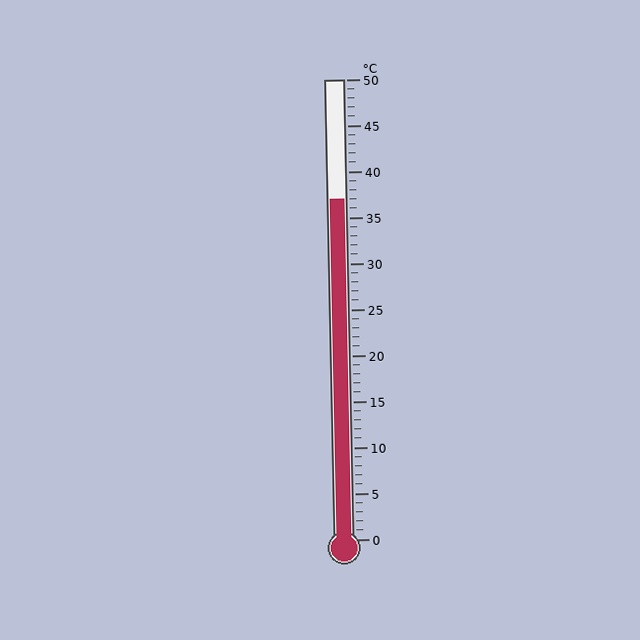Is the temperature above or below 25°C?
The temperature is above 25°C.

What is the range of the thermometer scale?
The thermometer scale ranges from 0°C to 50°C.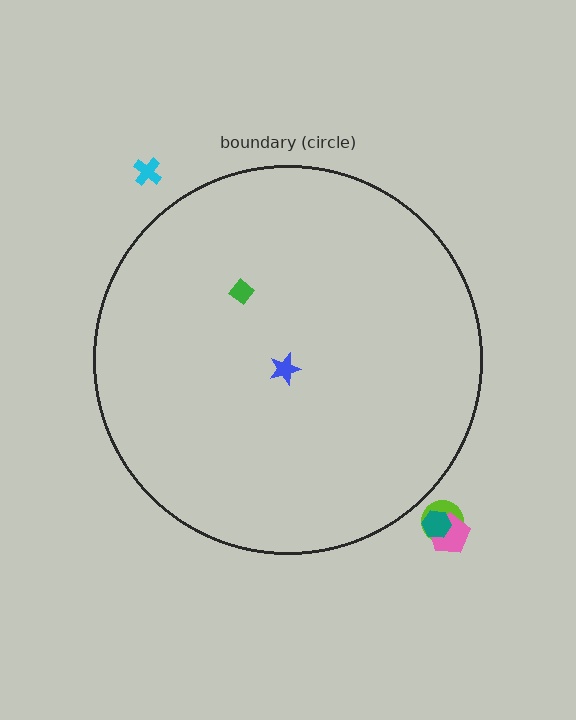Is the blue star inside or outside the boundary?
Inside.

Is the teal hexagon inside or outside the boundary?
Outside.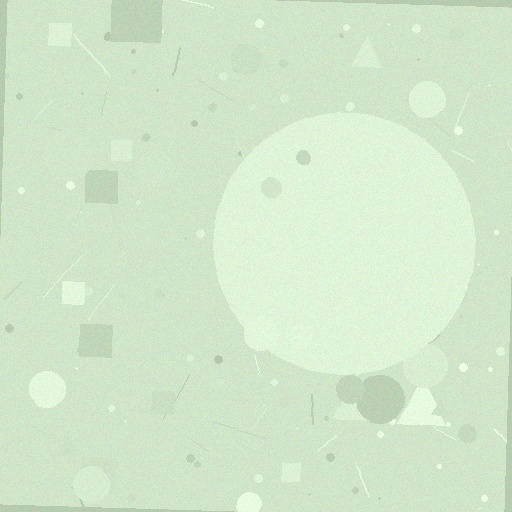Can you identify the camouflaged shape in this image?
The camouflaged shape is a circle.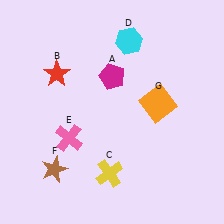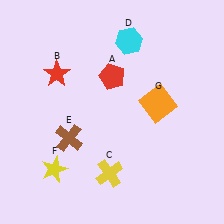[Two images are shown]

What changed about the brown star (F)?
In Image 1, F is brown. In Image 2, it changed to yellow.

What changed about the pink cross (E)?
In Image 1, E is pink. In Image 2, it changed to brown.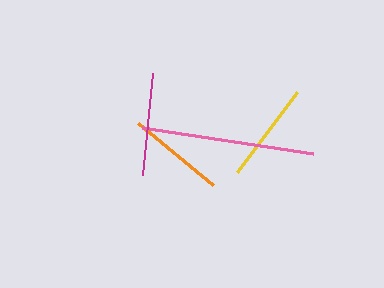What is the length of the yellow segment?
The yellow segment is approximately 101 pixels long.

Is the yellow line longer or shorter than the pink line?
The pink line is longer than the yellow line.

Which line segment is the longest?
The pink line is the longest at approximately 173 pixels.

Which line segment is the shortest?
The orange line is the shortest at approximately 98 pixels.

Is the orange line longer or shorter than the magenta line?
The magenta line is longer than the orange line.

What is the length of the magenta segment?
The magenta segment is approximately 102 pixels long.